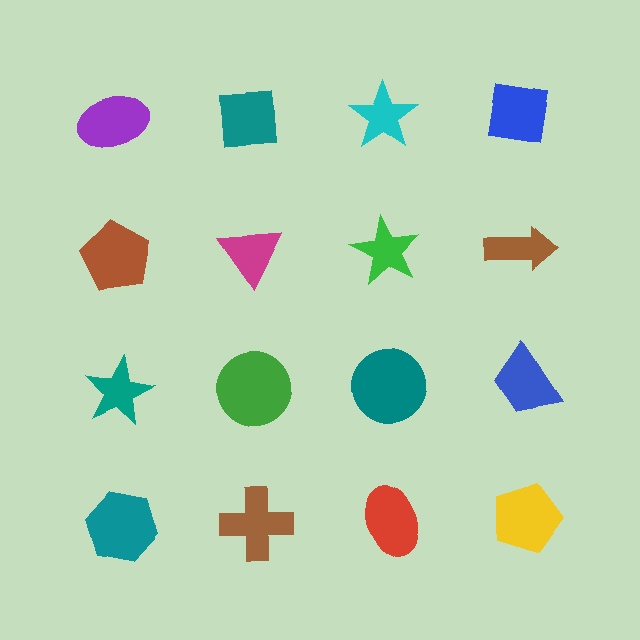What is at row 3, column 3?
A teal circle.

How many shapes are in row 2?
4 shapes.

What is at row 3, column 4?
A blue trapezoid.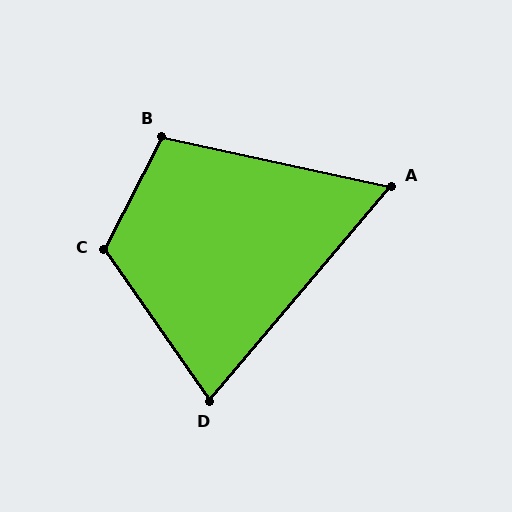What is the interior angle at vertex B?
Approximately 105 degrees (obtuse).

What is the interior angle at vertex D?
Approximately 75 degrees (acute).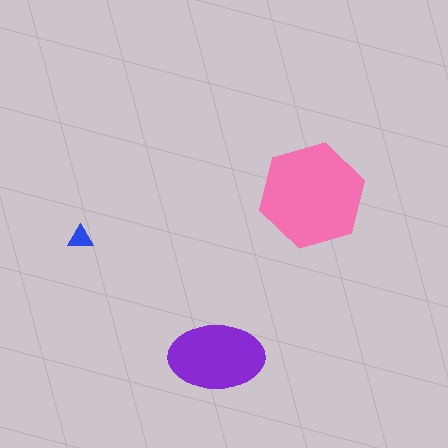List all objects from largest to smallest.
The pink hexagon, the purple ellipse, the blue triangle.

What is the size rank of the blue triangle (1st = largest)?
3rd.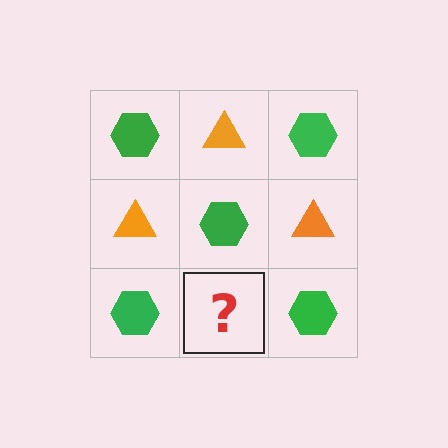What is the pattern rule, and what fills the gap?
The rule is that it alternates green hexagon and orange triangle in a checkerboard pattern. The gap should be filled with an orange triangle.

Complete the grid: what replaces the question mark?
The question mark should be replaced with an orange triangle.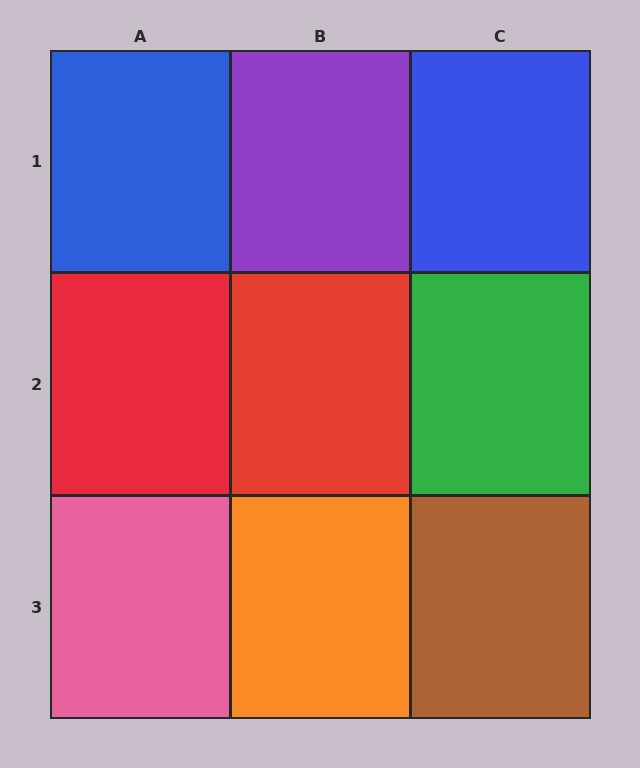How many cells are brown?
1 cell is brown.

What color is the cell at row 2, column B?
Red.